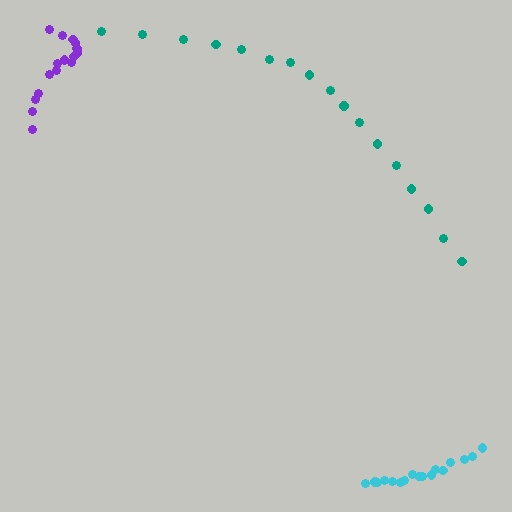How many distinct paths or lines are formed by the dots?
There are 3 distinct paths.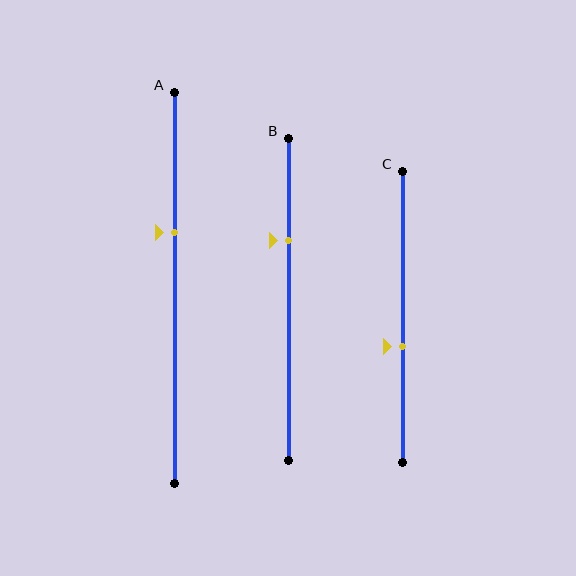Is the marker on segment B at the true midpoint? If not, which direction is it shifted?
No, the marker on segment B is shifted upward by about 18% of the segment length.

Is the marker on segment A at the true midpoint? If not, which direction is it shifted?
No, the marker on segment A is shifted upward by about 14% of the segment length.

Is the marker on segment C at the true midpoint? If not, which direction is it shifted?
No, the marker on segment C is shifted downward by about 10% of the segment length.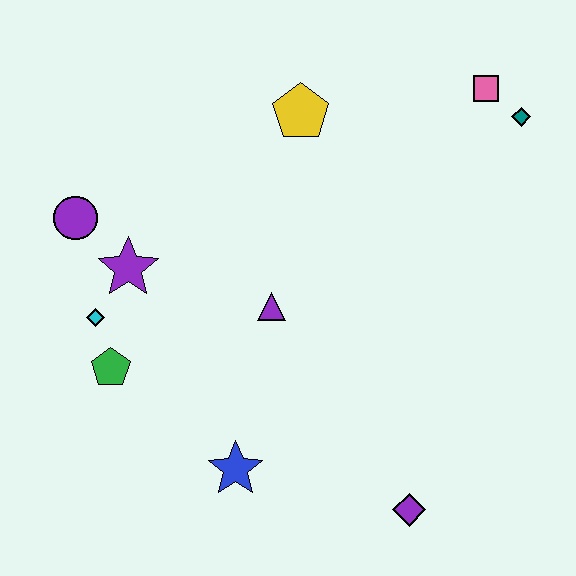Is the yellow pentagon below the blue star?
No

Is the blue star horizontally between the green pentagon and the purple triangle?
Yes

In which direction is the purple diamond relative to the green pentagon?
The purple diamond is to the right of the green pentagon.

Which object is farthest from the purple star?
The teal diamond is farthest from the purple star.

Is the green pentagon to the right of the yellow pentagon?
No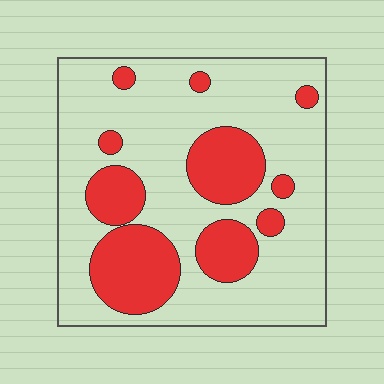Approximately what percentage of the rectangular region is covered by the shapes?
Approximately 30%.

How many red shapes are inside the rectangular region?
10.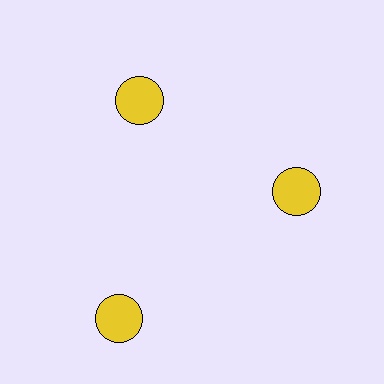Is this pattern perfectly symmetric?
No. The 3 yellow circles are arranged in a ring, but one element near the 7 o'clock position is pushed outward from the center, breaking the 3-fold rotational symmetry.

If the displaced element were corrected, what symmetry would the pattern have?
It would have 3-fold rotational symmetry — the pattern would map onto itself every 120 degrees.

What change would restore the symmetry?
The symmetry would be restored by moving it inward, back onto the ring so that all 3 circles sit at equal angles and equal distance from the center.